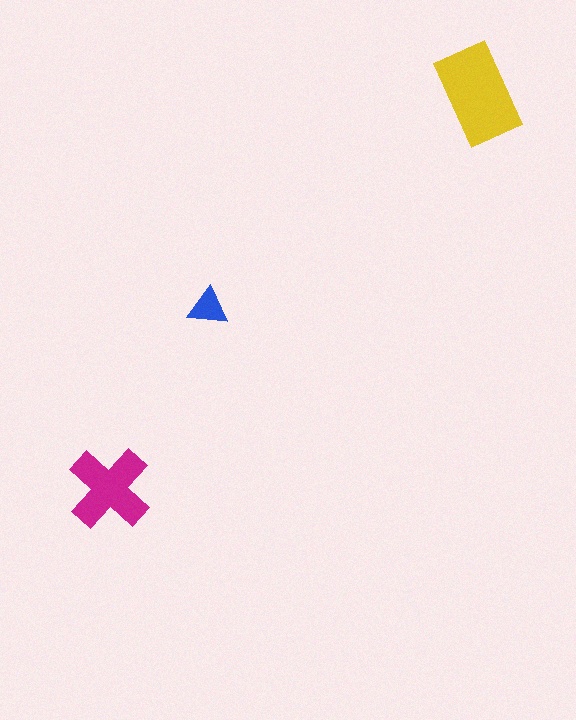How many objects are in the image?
There are 3 objects in the image.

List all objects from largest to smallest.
The yellow rectangle, the magenta cross, the blue triangle.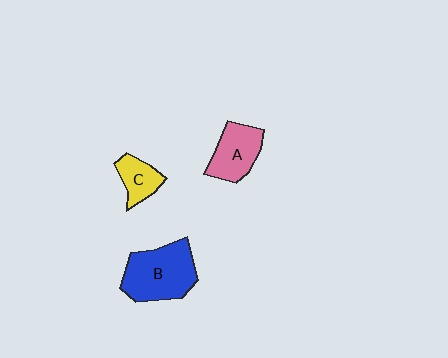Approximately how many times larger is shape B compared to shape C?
Approximately 2.3 times.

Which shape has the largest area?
Shape B (blue).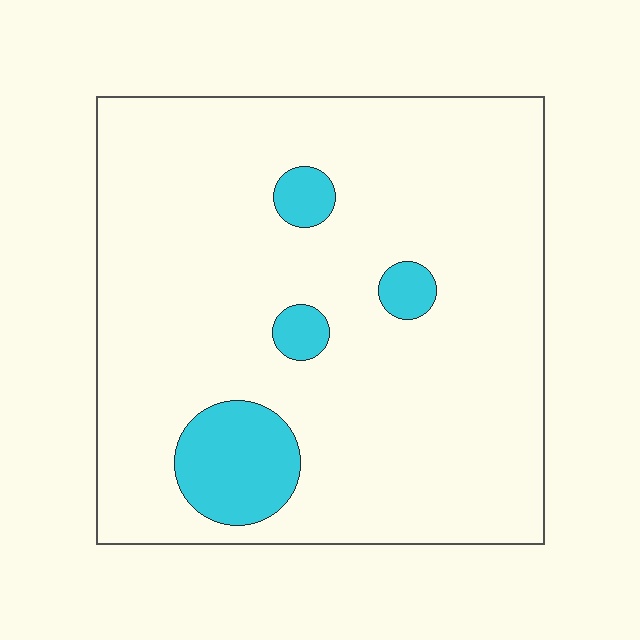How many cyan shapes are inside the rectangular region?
4.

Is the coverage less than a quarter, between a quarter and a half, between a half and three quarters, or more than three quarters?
Less than a quarter.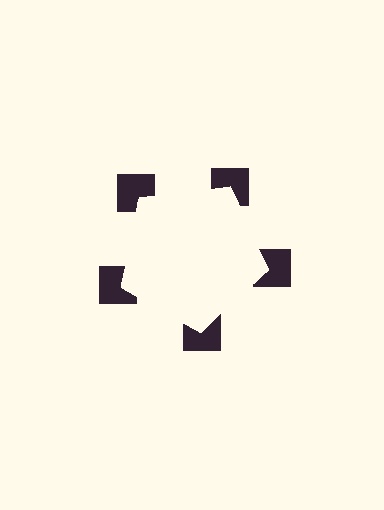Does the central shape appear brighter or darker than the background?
It typically appears slightly brighter than the background, even though no actual brightness change is drawn.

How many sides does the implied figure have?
5 sides.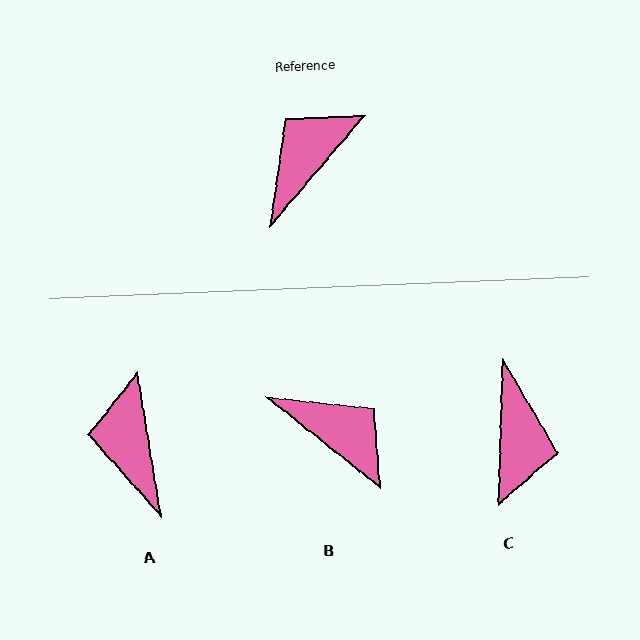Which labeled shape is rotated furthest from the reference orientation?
C, about 141 degrees away.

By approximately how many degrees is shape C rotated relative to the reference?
Approximately 141 degrees clockwise.